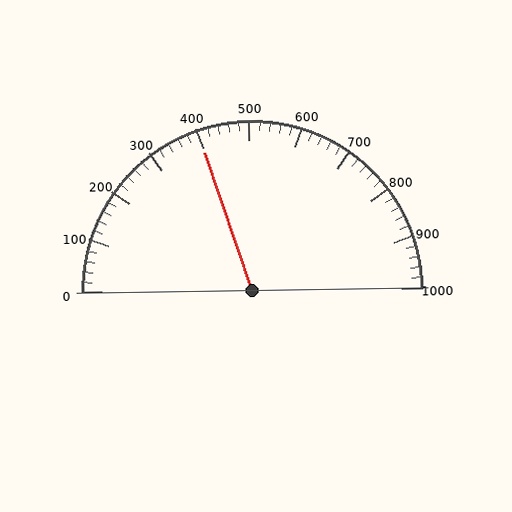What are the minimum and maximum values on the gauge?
The gauge ranges from 0 to 1000.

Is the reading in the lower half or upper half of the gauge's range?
The reading is in the lower half of the range (0 to 1000).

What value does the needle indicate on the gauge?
The needle indicates approximately 400.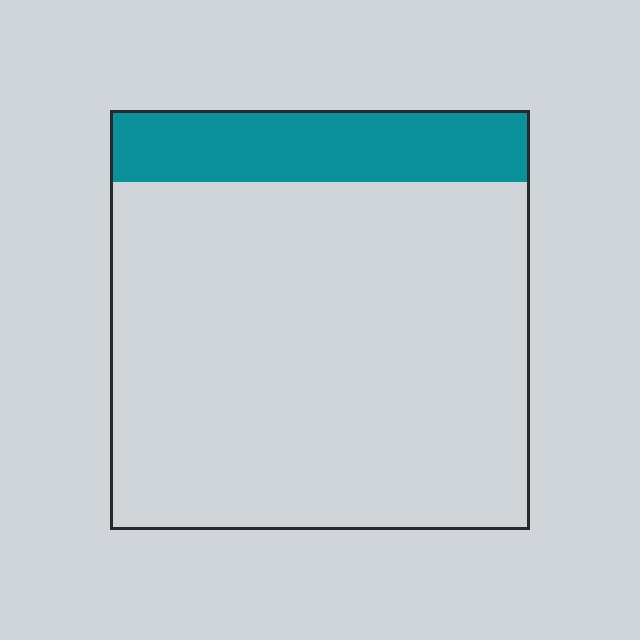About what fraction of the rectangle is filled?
About one sixth (1/6).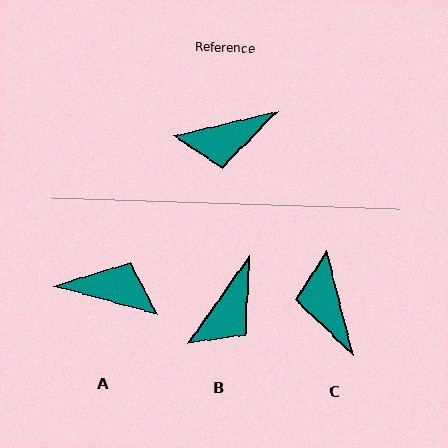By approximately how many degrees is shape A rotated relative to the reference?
Approximately 152 degrees counter-clockwise.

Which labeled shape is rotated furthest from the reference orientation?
A, about 152 degrees away.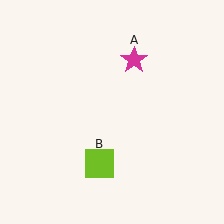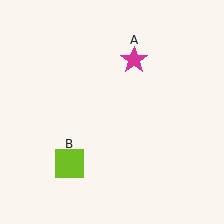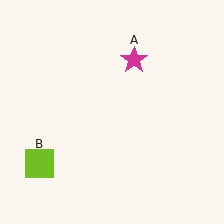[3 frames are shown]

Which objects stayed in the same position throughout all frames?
Magenta star (object A) remained stationary.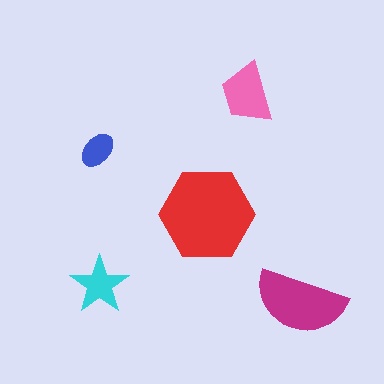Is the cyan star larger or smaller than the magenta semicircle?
Smaller.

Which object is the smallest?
The blue ellipse.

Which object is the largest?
The red hexagon.